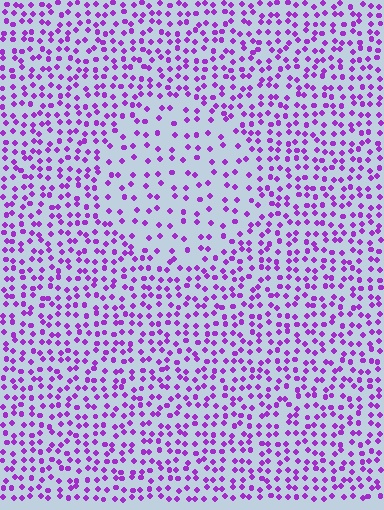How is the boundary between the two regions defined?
The boundary is defined by a change in element density (approximately 2.0x ratio). All elements are the same color, size, and shape.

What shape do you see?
I see a circle.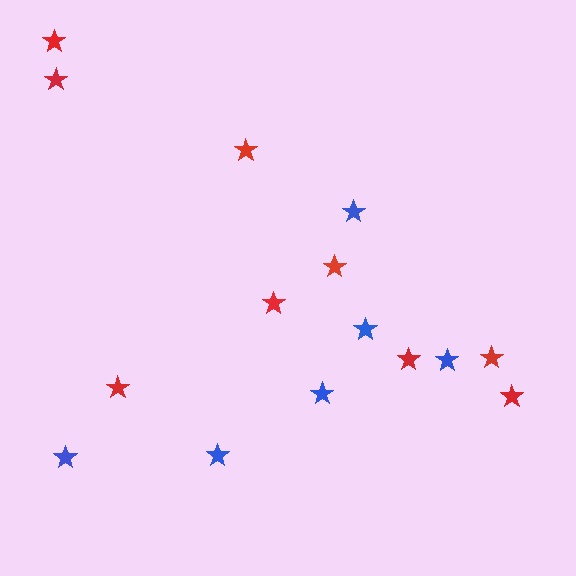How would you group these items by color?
There are 2 groups: one group of blue stars (6) and one group of red stars (9).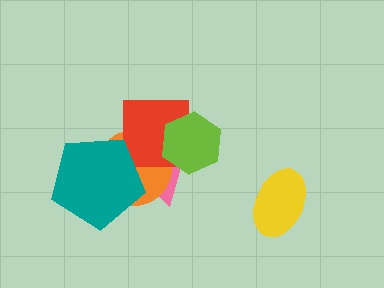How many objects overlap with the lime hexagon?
2 objects overlap with the lime hexagon.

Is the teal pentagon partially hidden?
No, no other shape covers it.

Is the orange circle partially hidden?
Yes, it is partially covered by another shape.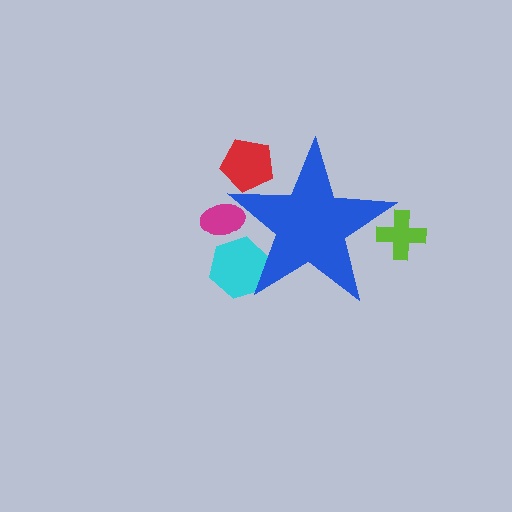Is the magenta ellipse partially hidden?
Yes, the magenta ellipse is partially hidden behind the blue star.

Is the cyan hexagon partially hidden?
Yes, the cyan hexagon is partially hidden behind the blue star.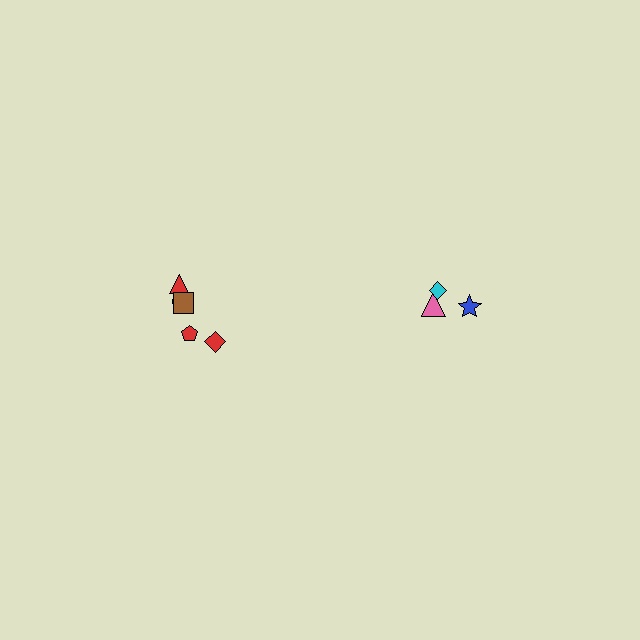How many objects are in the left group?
There are 5 objects.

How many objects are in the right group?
There are 3 objects.